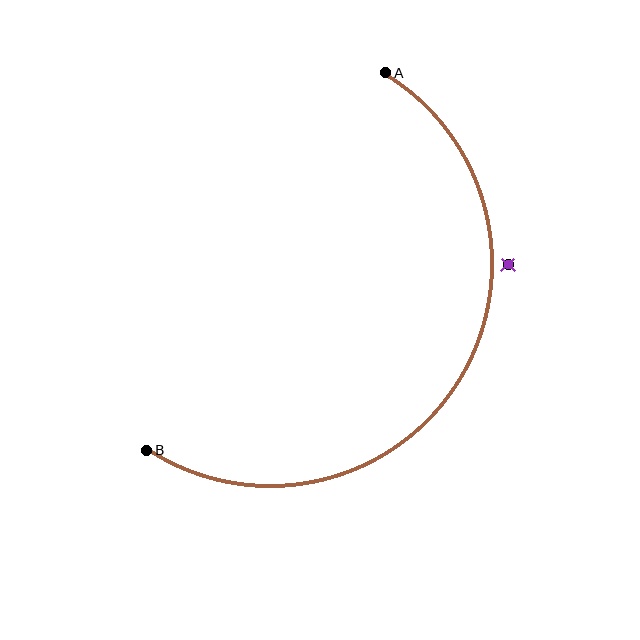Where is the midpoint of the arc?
The arc midpoint is the point on the curve farthest from the straight line joining A and B. It sits to the right of that line.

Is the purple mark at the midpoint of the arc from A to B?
No — the purple mark does not lie on the arc at all. It sits slightly outside the curve.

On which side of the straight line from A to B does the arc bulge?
The arc bulges to the right of the straight line connecting A and B.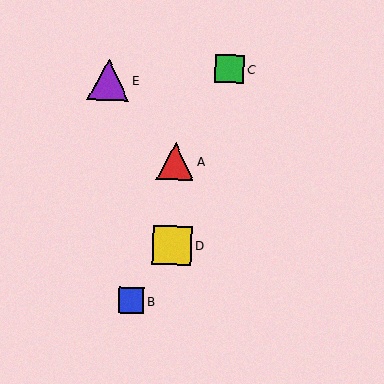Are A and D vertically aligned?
Yes, both are at x≈175.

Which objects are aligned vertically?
Objects A, D are aligned vertically.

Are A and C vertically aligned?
No, A is at x≈175 and C is at x≈230.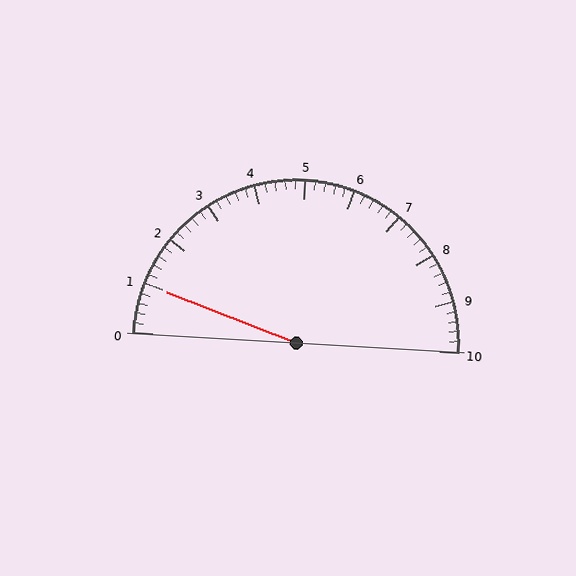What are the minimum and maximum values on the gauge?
The gauge ranges from 0 to 10.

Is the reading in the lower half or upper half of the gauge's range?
The reading is in the lower half of the range (0 to 10).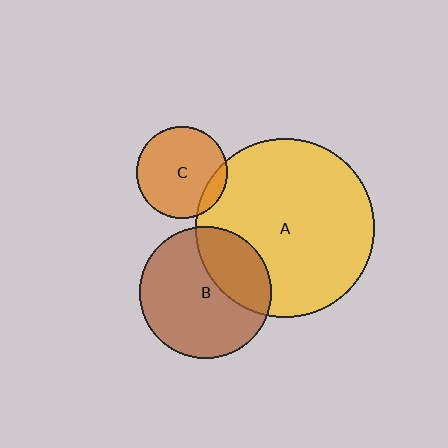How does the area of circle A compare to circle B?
Approximately 1.8 times.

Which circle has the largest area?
Circle A (yellow).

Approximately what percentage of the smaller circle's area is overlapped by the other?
Approximately 30%.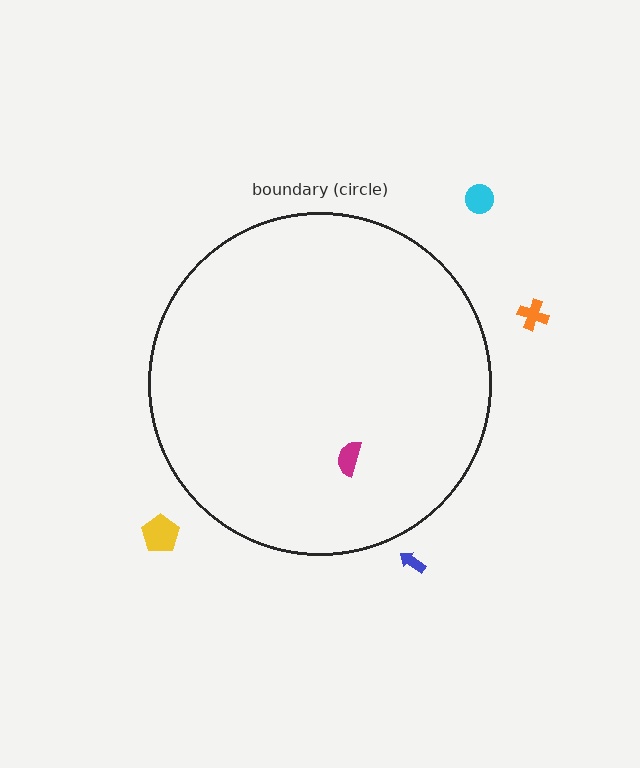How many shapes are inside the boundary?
1 inside, 4 outside.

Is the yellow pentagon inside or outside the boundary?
Outside.